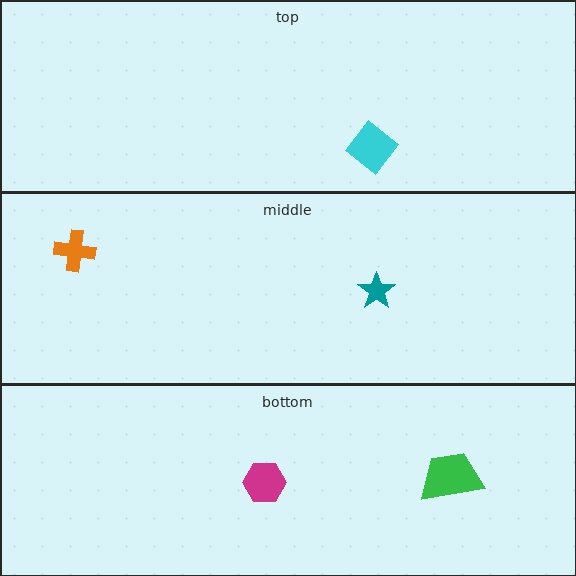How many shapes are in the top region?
1.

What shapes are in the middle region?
The orange cross, the teal star.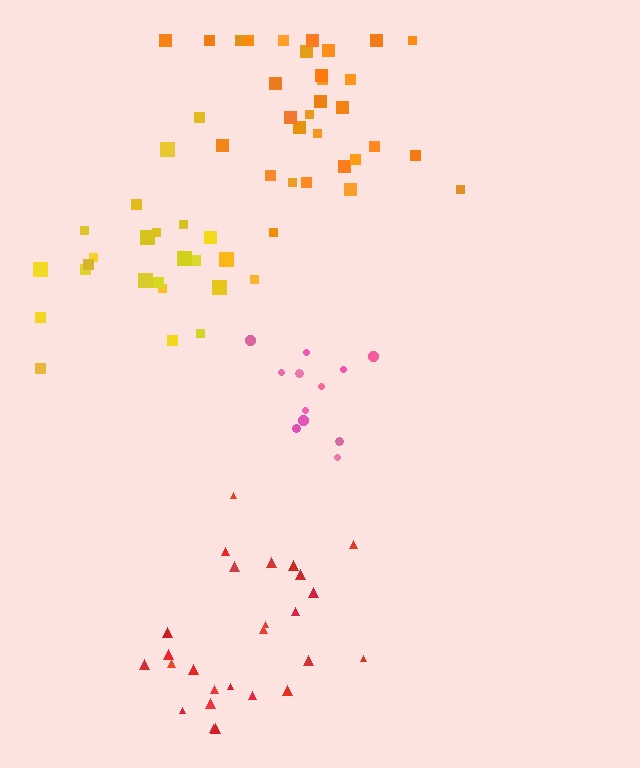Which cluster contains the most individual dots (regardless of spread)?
Orange (31).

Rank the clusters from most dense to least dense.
pink, orange, yellow, red.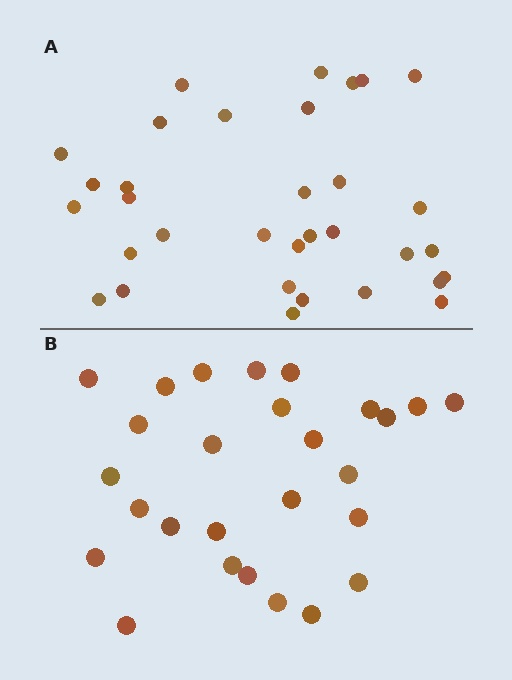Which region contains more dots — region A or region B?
Region A (the top region) has more dots.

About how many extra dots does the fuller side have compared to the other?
Region A has about 6 more dots than region B.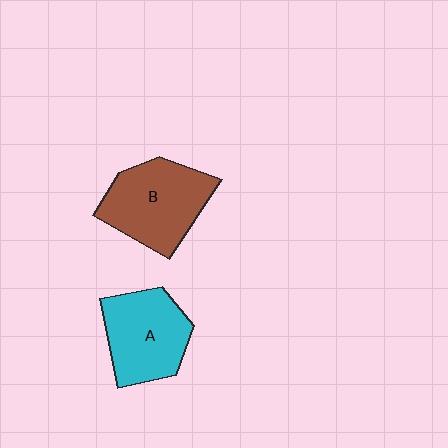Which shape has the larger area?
Shape B (brown).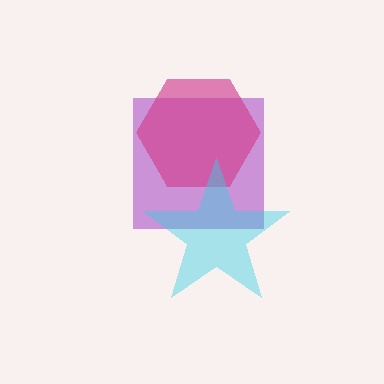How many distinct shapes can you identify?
There are 3 distinct shapes: a purple square, a magenta hexagon, a cyan star.